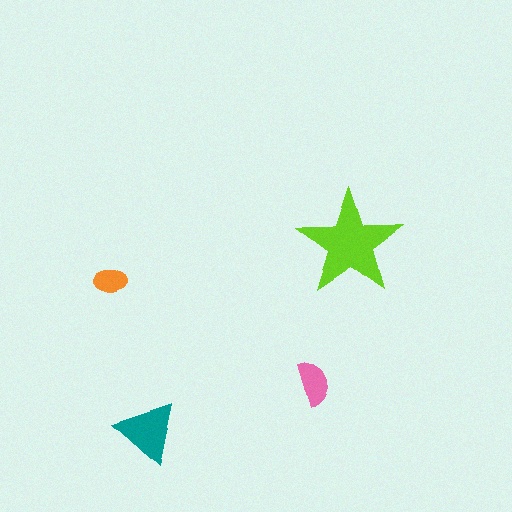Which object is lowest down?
The teal triangle is bottommost.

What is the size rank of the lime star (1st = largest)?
1st.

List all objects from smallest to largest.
The orange ellipse, the pink semicircle, the teal triangle, the lime star.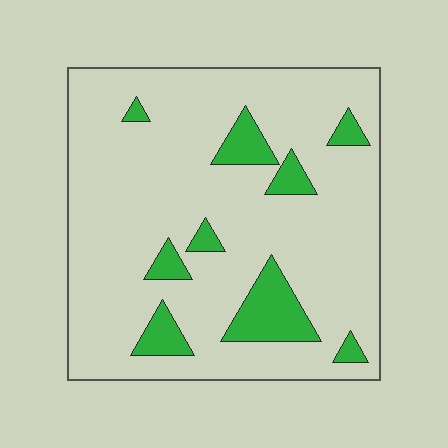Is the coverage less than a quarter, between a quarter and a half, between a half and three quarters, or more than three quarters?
Less than a quarter.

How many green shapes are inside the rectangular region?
9.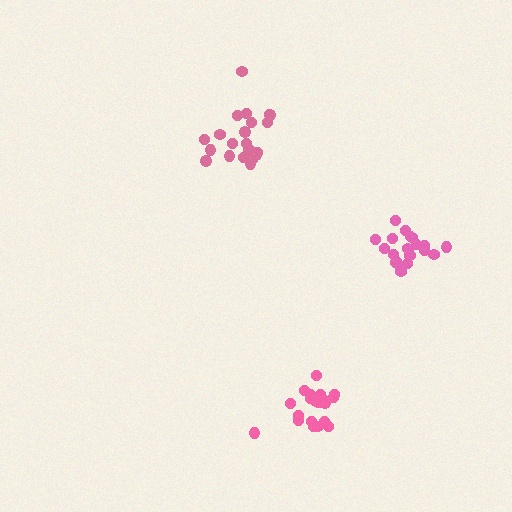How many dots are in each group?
Group 1: 21 dots, Group 2: 20 dots, Group 3: 21 dots (62 total).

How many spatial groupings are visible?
There are 3 spatial groupings.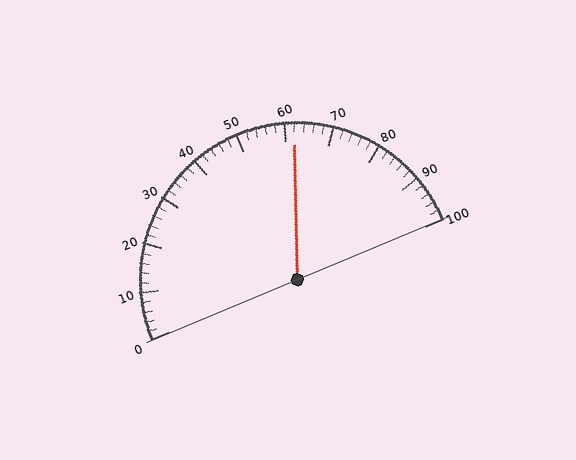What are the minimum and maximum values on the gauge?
The gauge ranges from 0 to 100.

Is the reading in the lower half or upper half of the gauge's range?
The reading is in the upper half of the range (0 to 100).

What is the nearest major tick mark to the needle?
The nearest major tick mark is 60.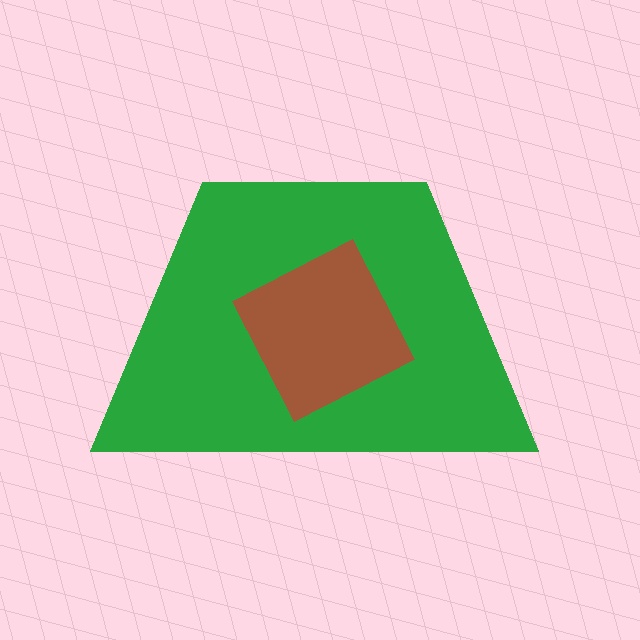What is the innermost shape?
The brown diamond.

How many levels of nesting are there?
2.